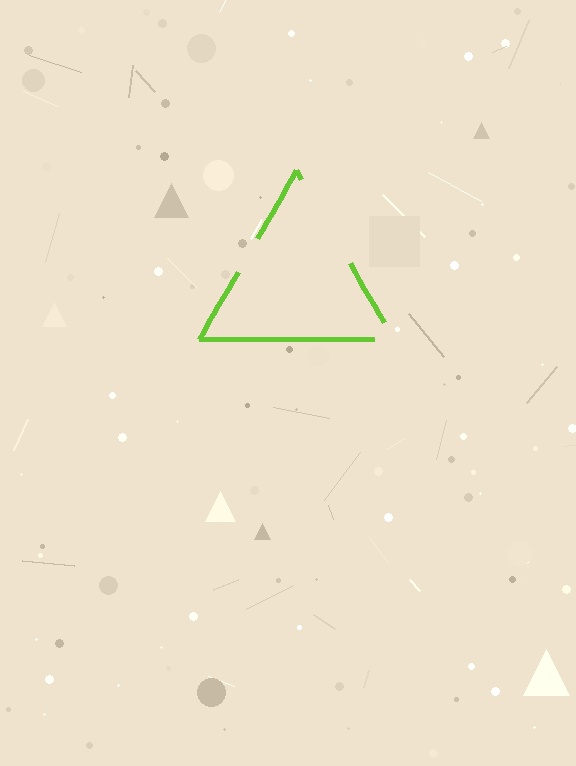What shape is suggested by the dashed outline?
The dashed outline suggests a triangle.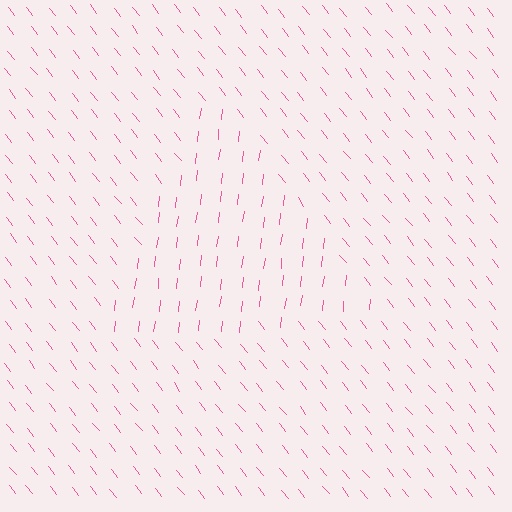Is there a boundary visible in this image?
Yes, there is a texture boundary formed by a change in line orientation.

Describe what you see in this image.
The image is filled with small pink line segments. A triangle region in the image has lines oriented differently from the surrounding lines, creating a visible texture boundary.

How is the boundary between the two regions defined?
The boundary is defined purely by a change in line orientation (approximately 45 degrees difference). All lines are the same color and thickness.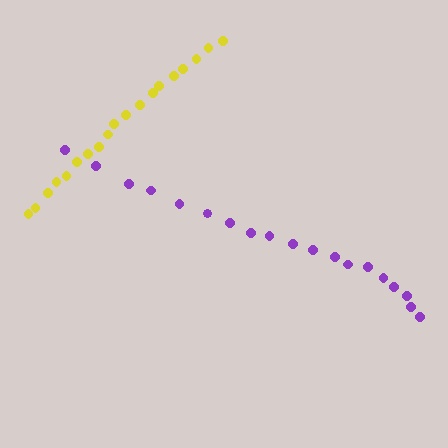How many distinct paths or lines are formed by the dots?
There are 2 distinct paths.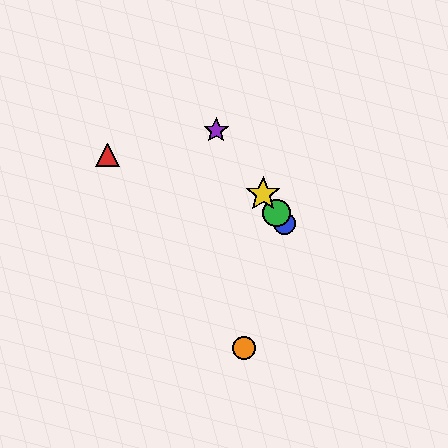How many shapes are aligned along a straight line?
4 shapes (the blue circle, the green circle, the yellow star, the purple star) are aligned along a straight line.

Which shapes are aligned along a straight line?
The blue circle, the green circle, the yellow star, the purple star are aligned along a straight line.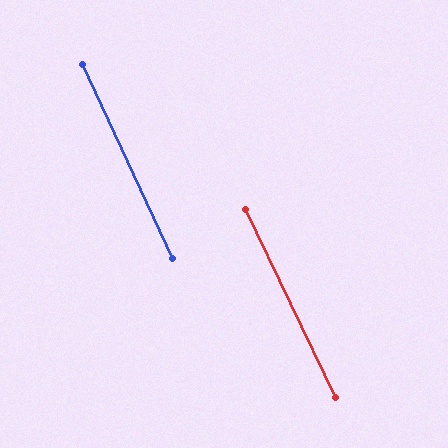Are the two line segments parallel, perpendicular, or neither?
Parallel — their directions differ by only 0.9°.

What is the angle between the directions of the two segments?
Approximately 1 degree.